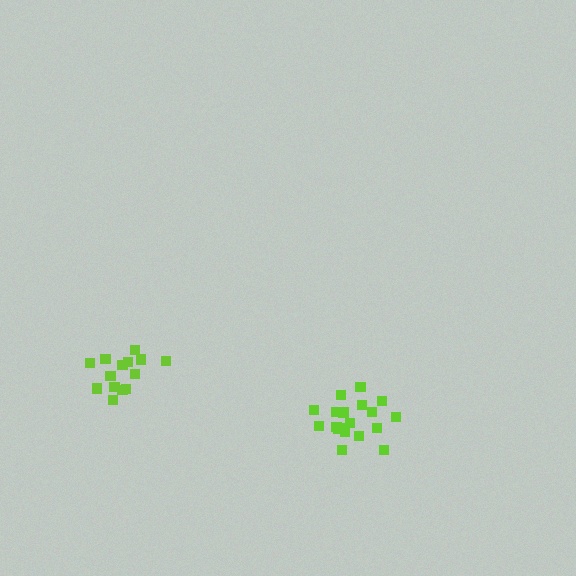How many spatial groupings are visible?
There are 2 spatial groupings.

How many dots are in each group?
Group 1: 14 dots, Group 2: 19 dots (33 total).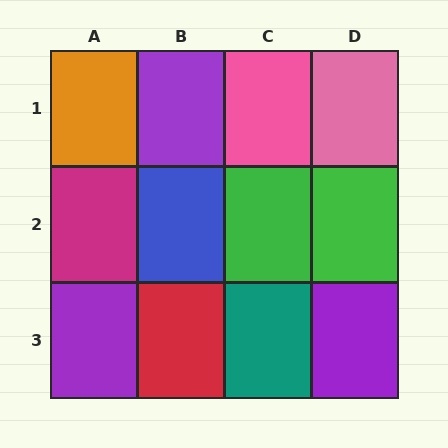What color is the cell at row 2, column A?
Magenta.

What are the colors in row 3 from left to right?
Purple, red, teal, purple.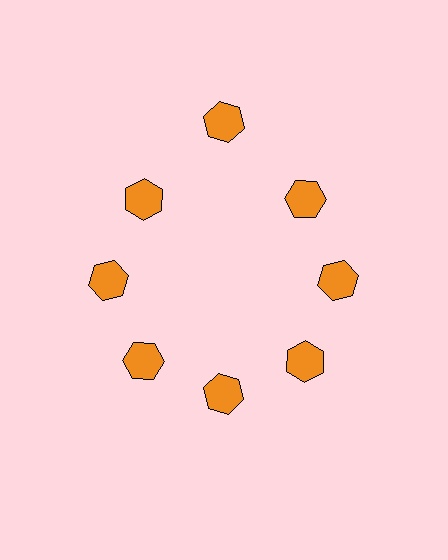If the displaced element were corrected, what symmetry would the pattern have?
It would have 8-fold rotational symmetry — the pattern would map onto itself every 45 degrees.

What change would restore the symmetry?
The symmetry would be restored by moving it inward, back onto the ring so that all 8 hexagons sit at equal angles and equal distance from the center.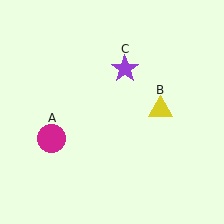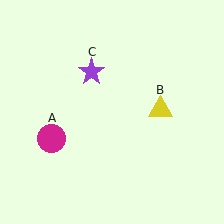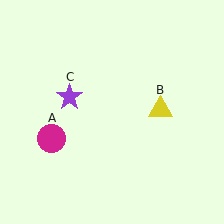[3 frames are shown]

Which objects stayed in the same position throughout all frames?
Magenta circle (object A) and yellow triangle (object B) remained stationary.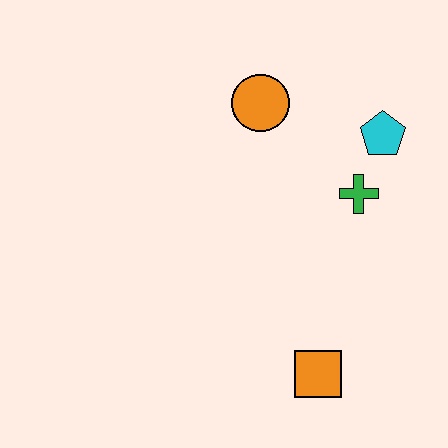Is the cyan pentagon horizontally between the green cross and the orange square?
No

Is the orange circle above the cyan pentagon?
Yes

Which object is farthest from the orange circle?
The orange square is farthest from the orange circle.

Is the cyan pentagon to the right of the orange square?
Yes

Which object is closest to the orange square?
The green cross is closest to the orange square.